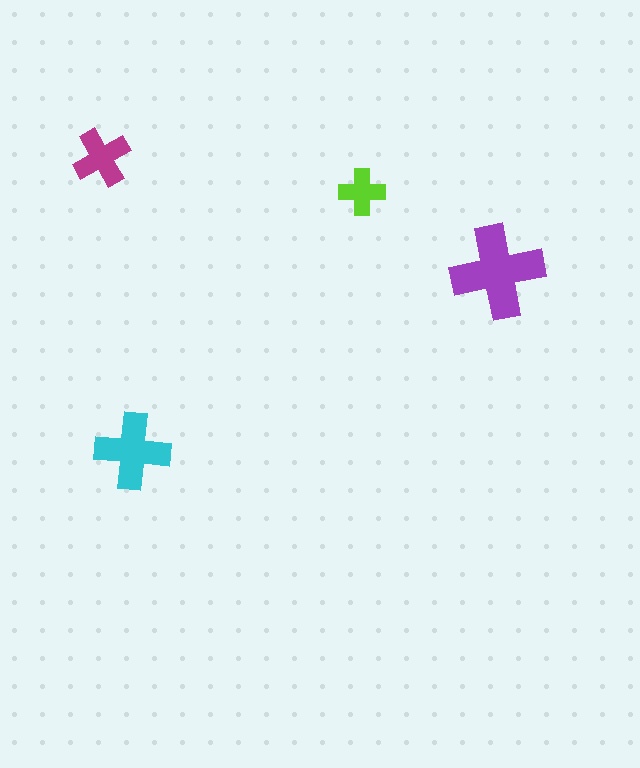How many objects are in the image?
There are 4 objects in the image.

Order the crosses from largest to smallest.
the purple one, the cyan one, the magenta one, the lime one.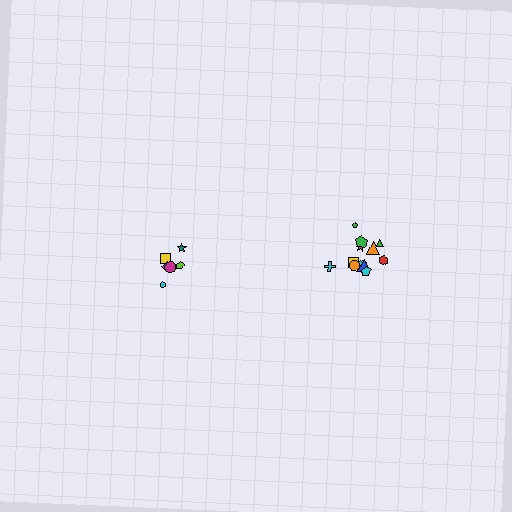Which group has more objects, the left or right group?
The right group.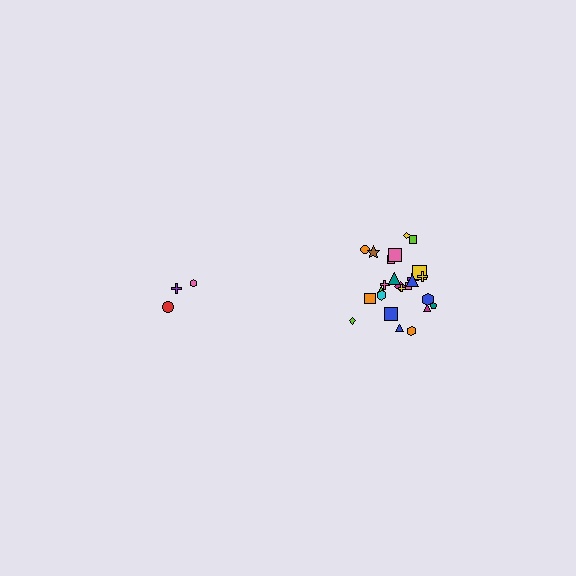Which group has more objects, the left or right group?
The right group.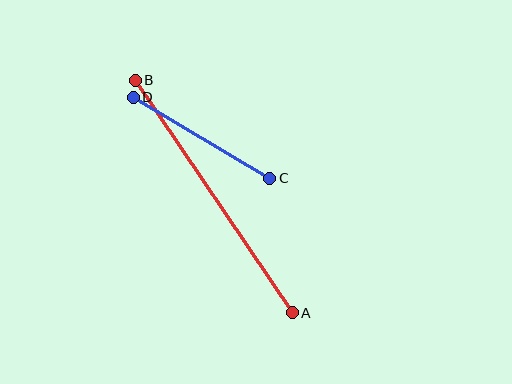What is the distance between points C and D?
The distance is approximately 159 pixels.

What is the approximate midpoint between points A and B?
The midpoint is at approximately (214, 196) pixels.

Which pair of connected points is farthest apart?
Points A and B are farthest apart.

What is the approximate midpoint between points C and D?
The midpoint is at approximately (202, 138) pixels.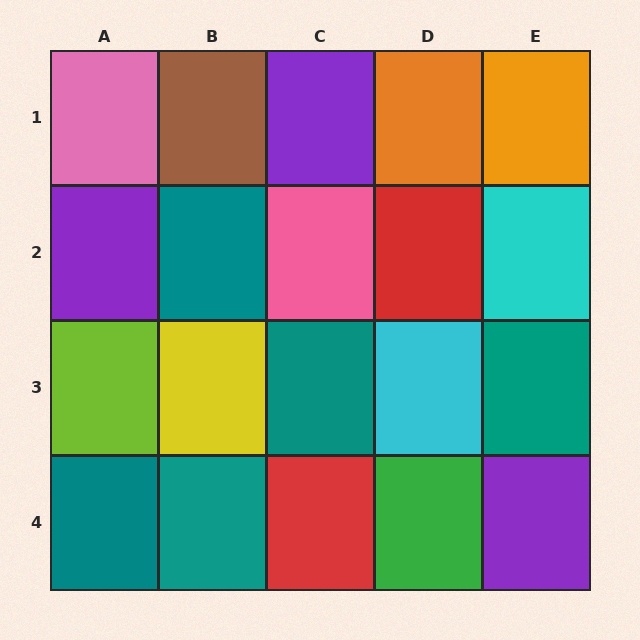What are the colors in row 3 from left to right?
Lime, yellow, teal, cyan, teal.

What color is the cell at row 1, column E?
Orange.